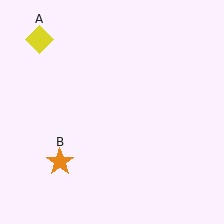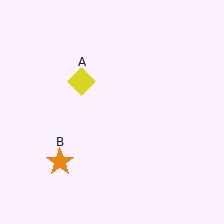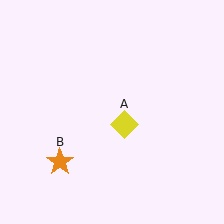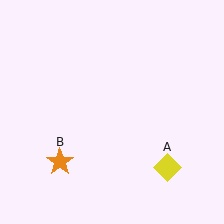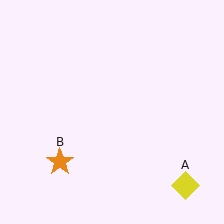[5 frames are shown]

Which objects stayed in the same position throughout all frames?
Orange star (object B) remained stationary.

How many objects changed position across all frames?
1 object changed position: yellow diamond (object A).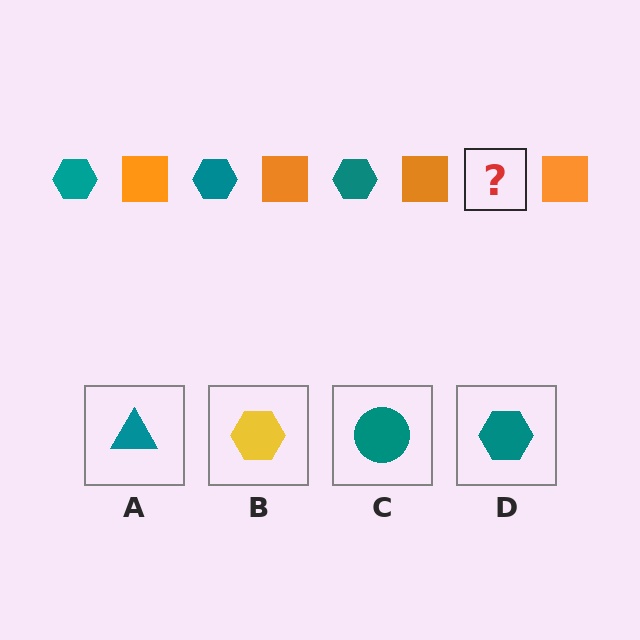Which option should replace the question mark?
Option D.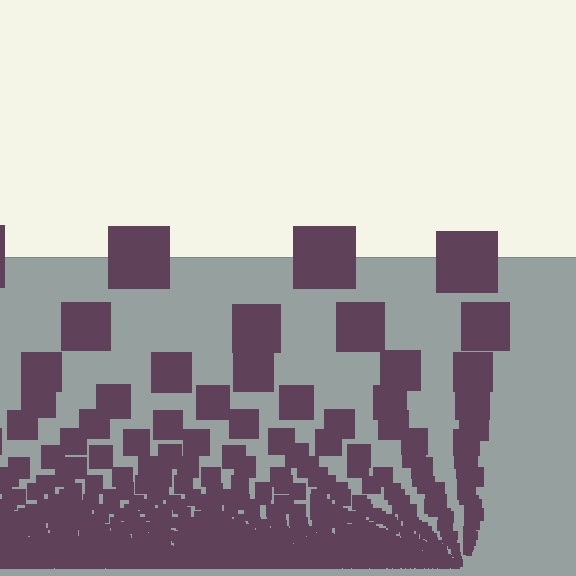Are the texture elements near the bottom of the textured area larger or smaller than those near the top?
Smaller. The gradient is inverted — elements near the bottom are smaller and denser.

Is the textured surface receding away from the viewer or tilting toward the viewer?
The surface appears to tilt toward the viewer. Texture elements get larger and sparser toward the top.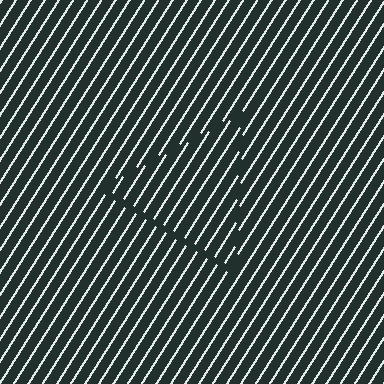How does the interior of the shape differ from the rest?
The interior of the shape contains the same grating, shifted by half a period — the contour is defined by the phase discontinuity where line-ends from the inner and outer gratings abut.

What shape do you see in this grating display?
An illusory triangle. The interior of the shape contains the same grating, shifted by half a period — the contour is defined by the phase discontinuity where line-ends from the inner and outer gratings abut.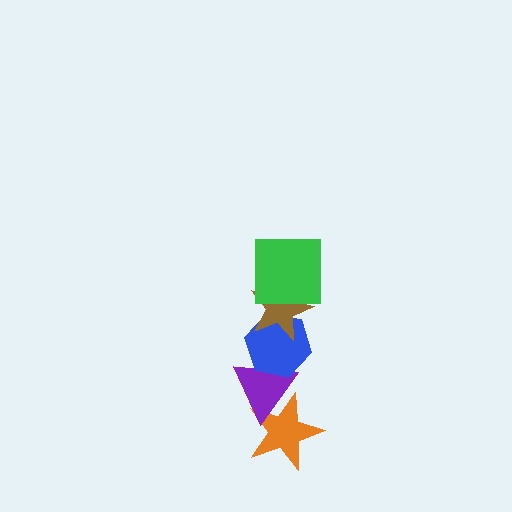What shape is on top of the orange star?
The purple triangle is on top of the orange star.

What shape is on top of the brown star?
The green square is on top of the brown star.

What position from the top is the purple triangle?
The purple triangle is 4th from the top.